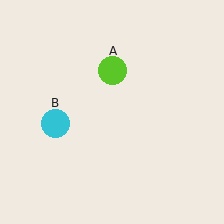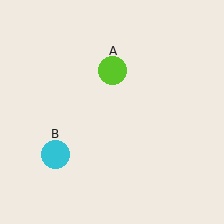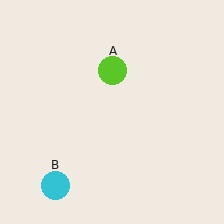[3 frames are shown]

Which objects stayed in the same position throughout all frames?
Lime circle (object A) remained stationary.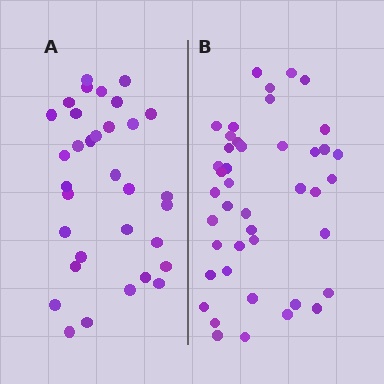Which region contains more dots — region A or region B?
Region B (the right region) has more dots.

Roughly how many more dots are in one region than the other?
Region B has roughly 10 or so more dots than region A.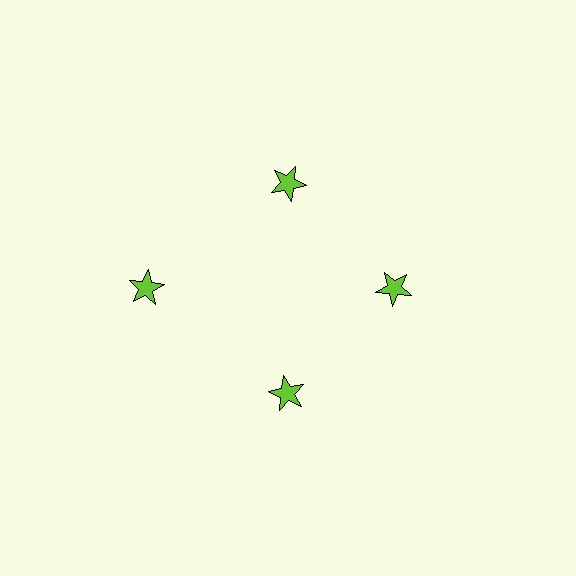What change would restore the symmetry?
The symmetry would be restored by moving it inward, back onto the ring so that all 4 stars sit at equal angles and equal distance from the center.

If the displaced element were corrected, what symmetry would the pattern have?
It would have 4-fold rotational symmetry — the pattern would map onto itself every 90 degrees.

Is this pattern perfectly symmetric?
No. The 4 lime stars are arranged in a ring, but one element near the 9 o'clock position is pushed outward from the center, breaking the 4-fold rotational symmetry.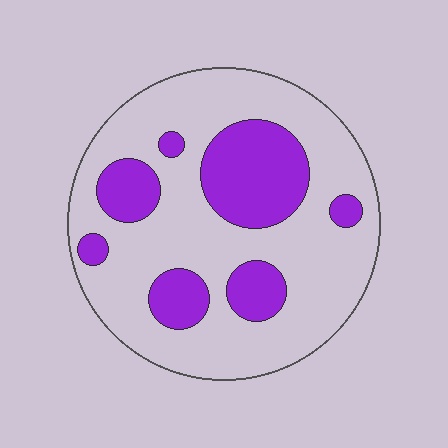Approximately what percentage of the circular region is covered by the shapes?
Approximately 25%.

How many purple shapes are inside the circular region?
7.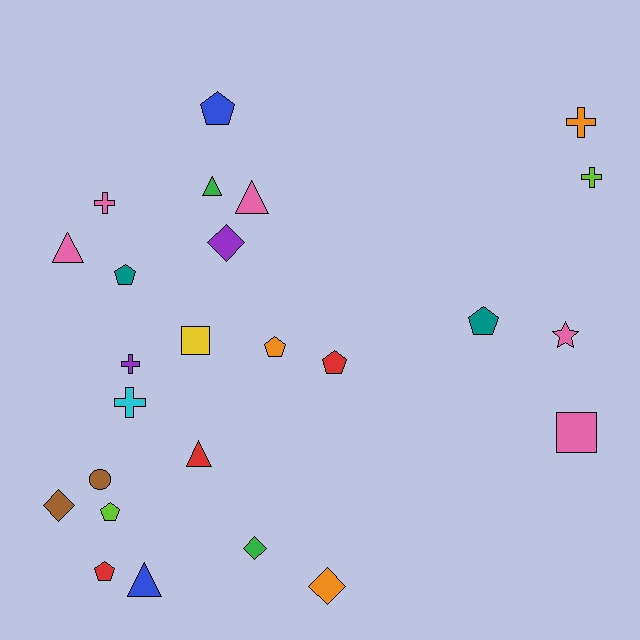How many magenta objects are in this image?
There are no magenta objects.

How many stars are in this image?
There is 1 star.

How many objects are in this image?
There are 25 objects.